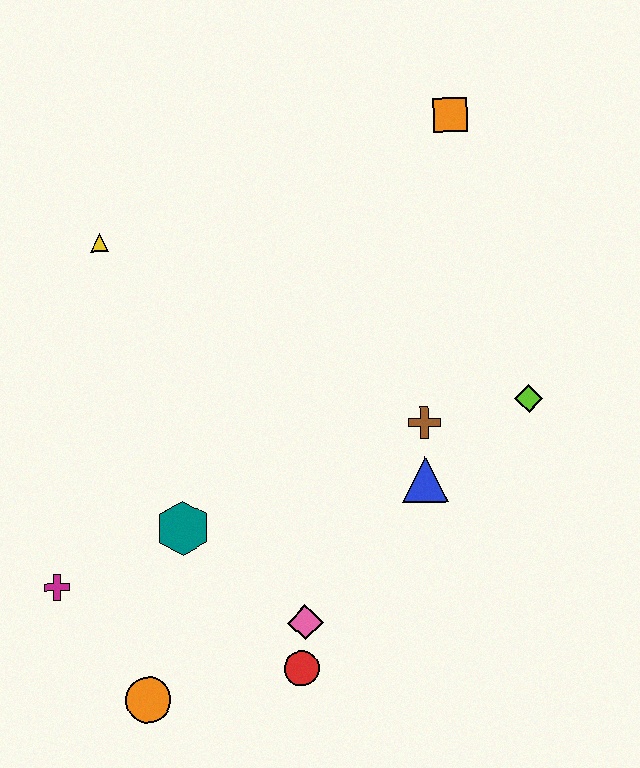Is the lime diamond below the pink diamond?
No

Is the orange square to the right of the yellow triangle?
Yes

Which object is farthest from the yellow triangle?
The red circle is farthest from the yellow triangle.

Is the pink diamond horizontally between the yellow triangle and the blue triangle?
Yes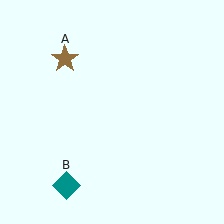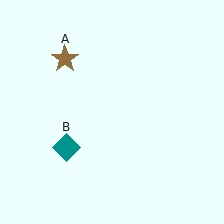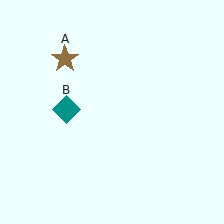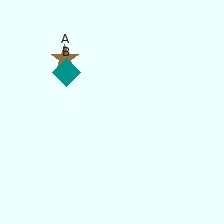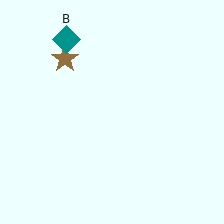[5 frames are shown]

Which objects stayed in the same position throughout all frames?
Brown star (object A) remained stationary.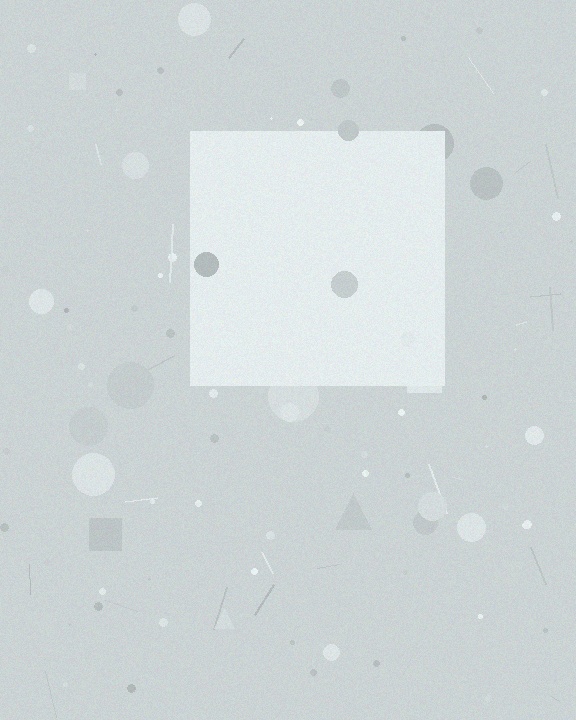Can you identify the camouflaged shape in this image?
The camouflaged shape is a square.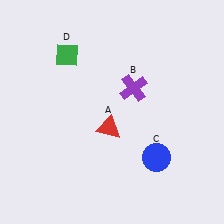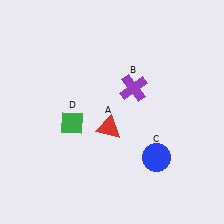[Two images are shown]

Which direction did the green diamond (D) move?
The green diamond (D) moved down.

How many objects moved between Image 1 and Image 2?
1 object moved between the two images.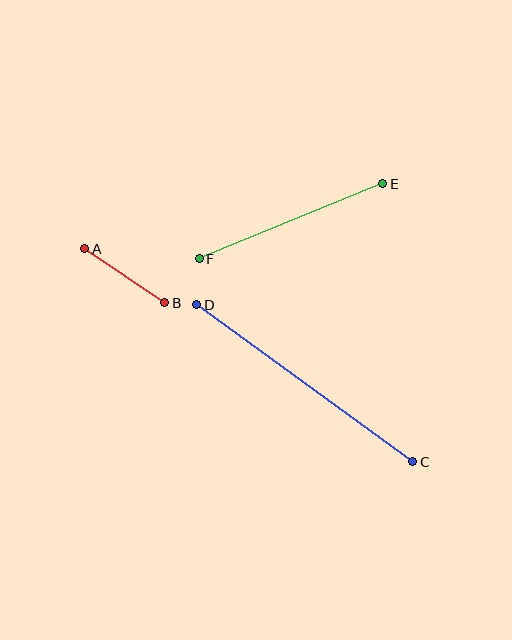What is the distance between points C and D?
The distance is approximately 267 pixels.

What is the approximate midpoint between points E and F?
The midpoint is at approximately (291, 221) pixels.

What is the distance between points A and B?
The distance is approximately 97 pixels.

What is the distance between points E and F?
The distance is approximately 198 pixels.